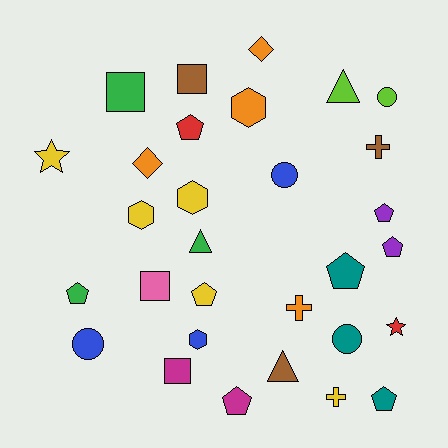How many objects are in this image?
There are 30 objects.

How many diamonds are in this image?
There are 2 diamonds.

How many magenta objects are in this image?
There are 2 magenta objects.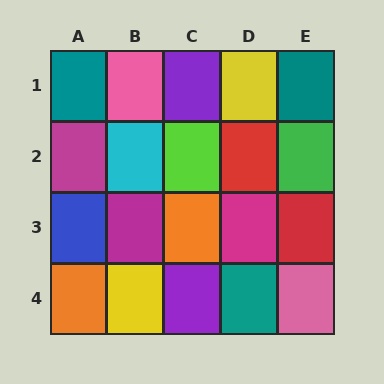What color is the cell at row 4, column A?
Orange.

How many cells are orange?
2 cells are orange.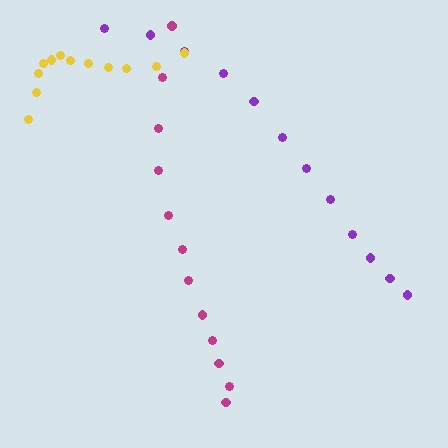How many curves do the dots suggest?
There are 3 distinct paths.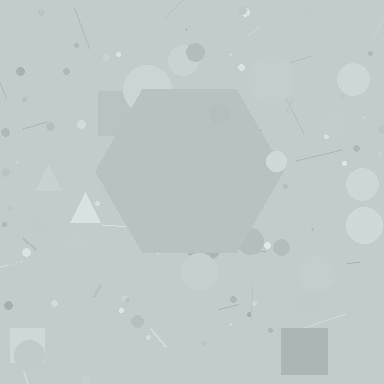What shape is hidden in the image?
A hexagon is hidden in the image.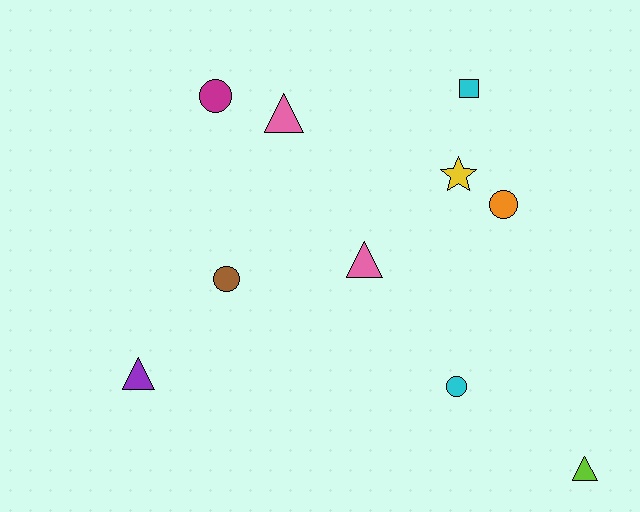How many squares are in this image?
There is 1 square.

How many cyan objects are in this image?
There are 2 cyan objects.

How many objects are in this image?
There are 10 objects.